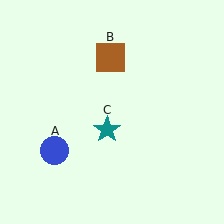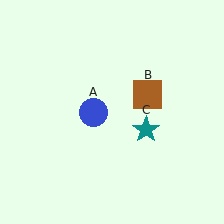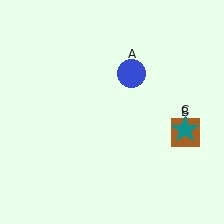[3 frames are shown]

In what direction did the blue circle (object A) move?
The blue circle (object A) moved up and to the right.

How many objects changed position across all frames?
3 objects changed position: blue circle (object A), brown square (object B), teal star (object C).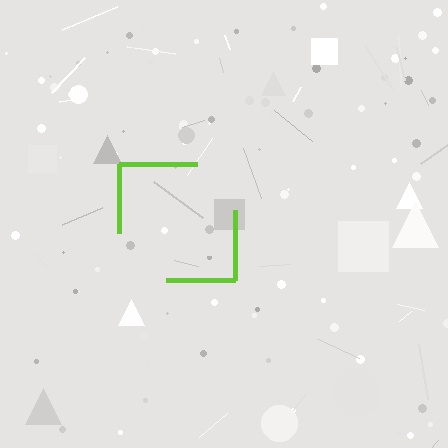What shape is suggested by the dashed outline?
The dashed outline suggests a square.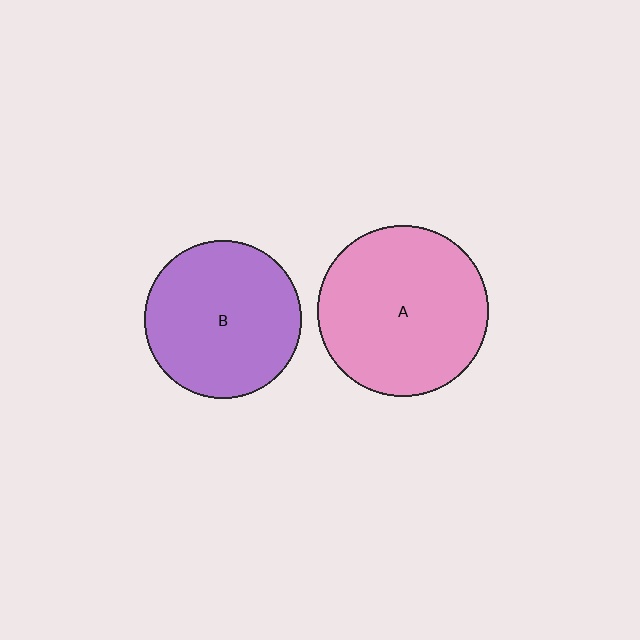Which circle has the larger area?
Circle A (pink).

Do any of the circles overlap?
No, none of the circles overlap.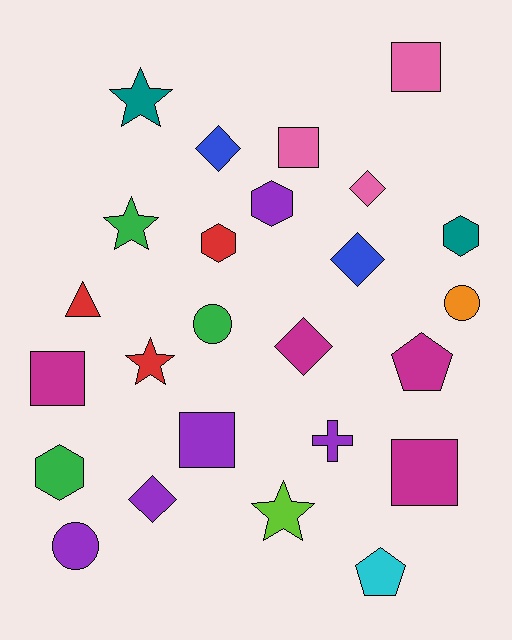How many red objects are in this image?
There are 3 red objects.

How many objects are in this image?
There are 25 objects.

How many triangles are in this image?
There is 1 triangle.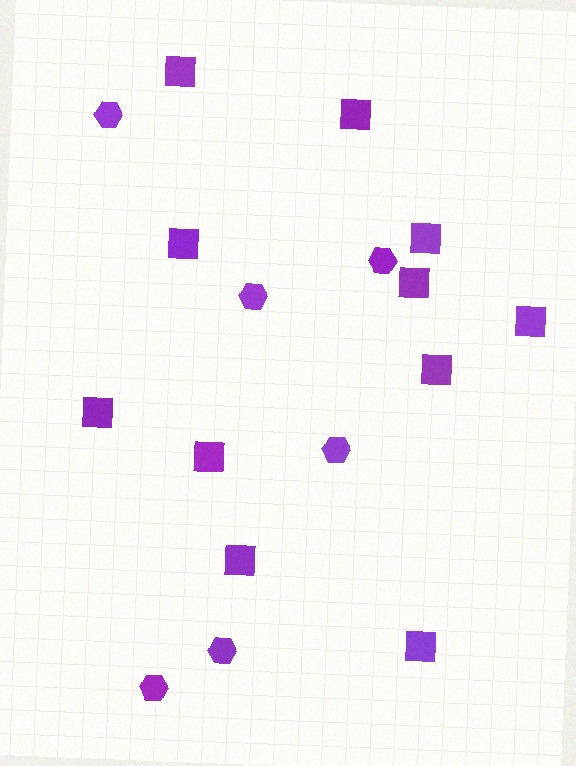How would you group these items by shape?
There are 2 groups: one group of squares (11) and one group of hexagons (6).